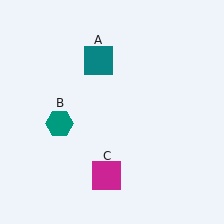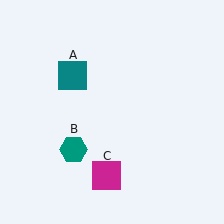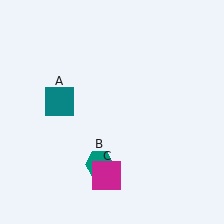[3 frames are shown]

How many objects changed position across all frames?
2 objects changed position: teal square (object A), teal hexagon (object B).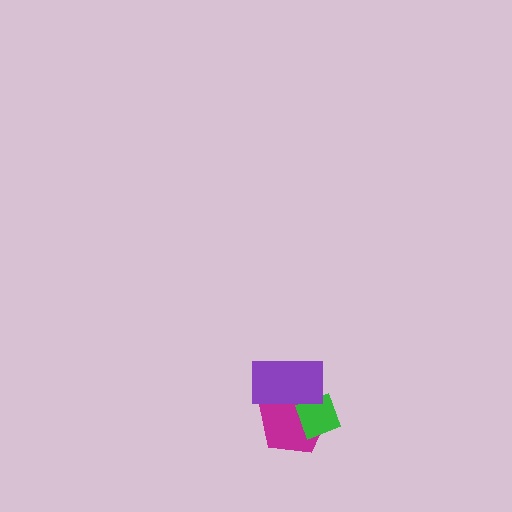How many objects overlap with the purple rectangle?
2 objects overlap with the purple rectangle.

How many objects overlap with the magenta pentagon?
2 objects overlap with the magenta pentagon.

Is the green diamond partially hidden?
Yes, it is partially covered by another shape.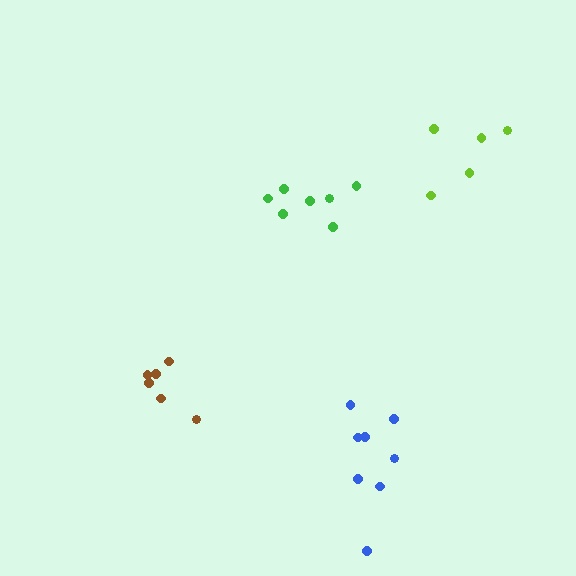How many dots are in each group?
Group 1: 8 dots, Group 2: 7 dots, Group 3: 6 dots, Group 4: 5 dots (26 total).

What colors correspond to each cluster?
The clusters are colored: blue, green, brown, lime.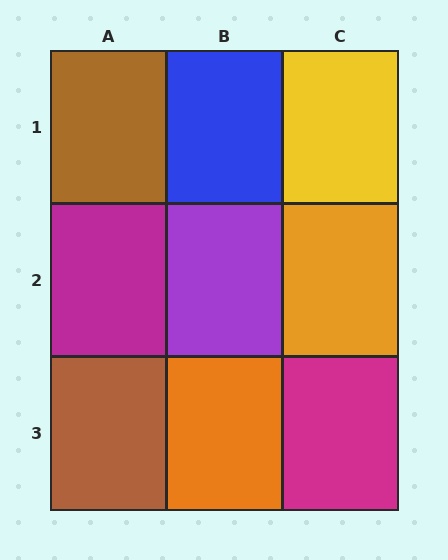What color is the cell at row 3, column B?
Orange.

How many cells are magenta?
2 cells are magenta.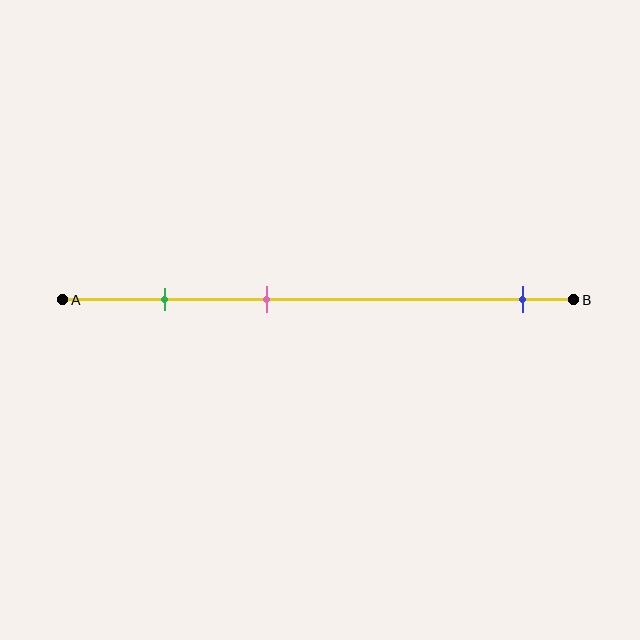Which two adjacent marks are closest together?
The green and pink marks are the closest adjacent pair.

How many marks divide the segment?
There are 3 marks dividing the segment.